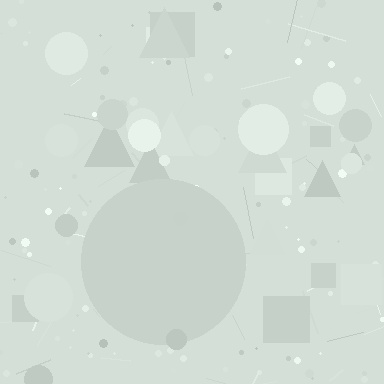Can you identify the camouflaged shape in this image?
The camouflaged shape is a circle.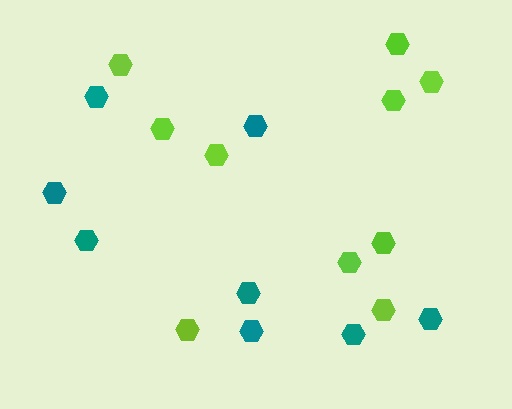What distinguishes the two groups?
There are 2 groups: one group of lime hexagons (10) and one group of teal hexagons (8).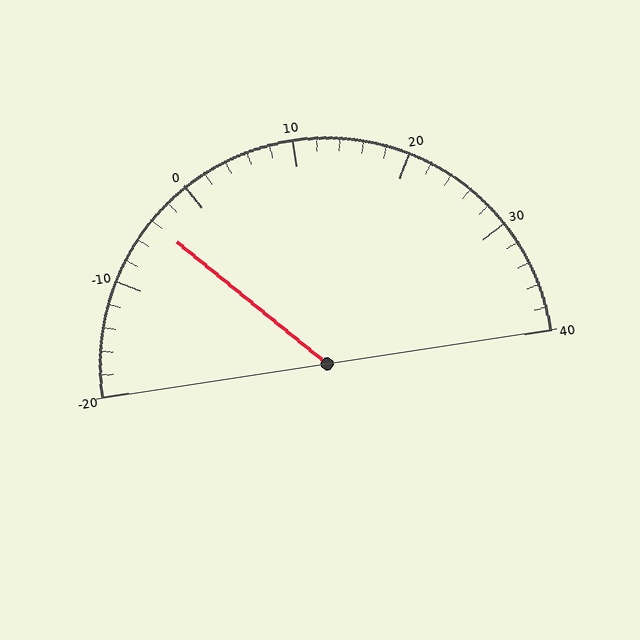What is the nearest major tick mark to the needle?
The nearest major tick mark is 0.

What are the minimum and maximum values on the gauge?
The gauge ranges from -20 to 40.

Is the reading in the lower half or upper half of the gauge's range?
The reading is in the lower half of the range (-20 to 40).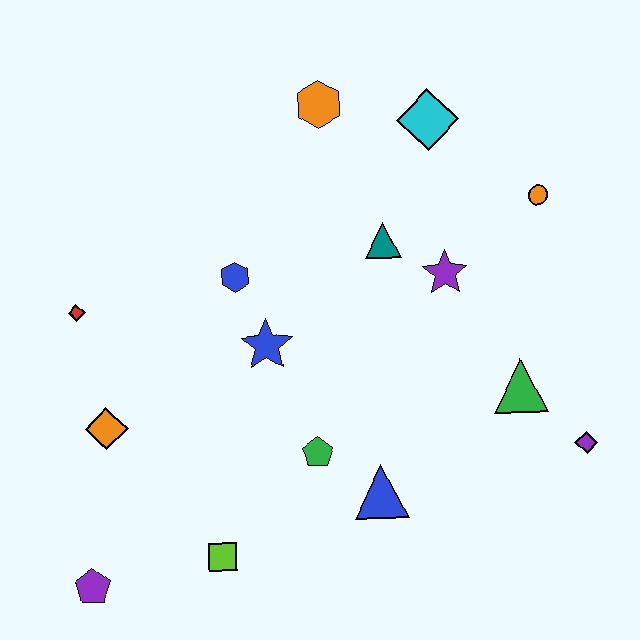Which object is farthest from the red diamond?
The purple diamond is farthest from the red diamond.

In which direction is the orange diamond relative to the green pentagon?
The orange diamond is to the left of the green pentagon.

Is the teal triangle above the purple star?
Yes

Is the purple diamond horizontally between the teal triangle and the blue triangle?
No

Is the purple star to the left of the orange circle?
Yes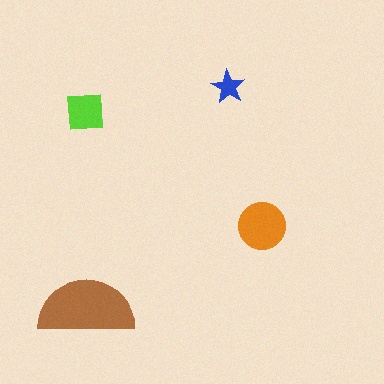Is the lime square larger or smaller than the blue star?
Larger.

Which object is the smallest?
The blue star.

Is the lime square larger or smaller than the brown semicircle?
Smaller.